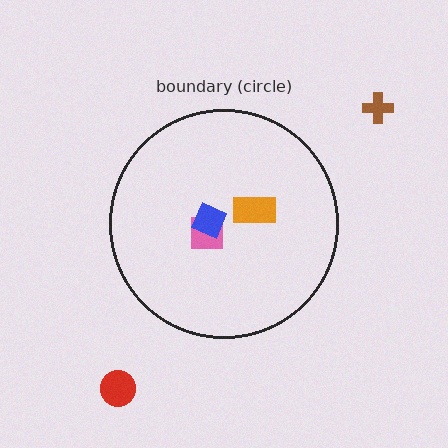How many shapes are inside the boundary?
3 inside, 2 outside.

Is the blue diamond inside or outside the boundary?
Inside.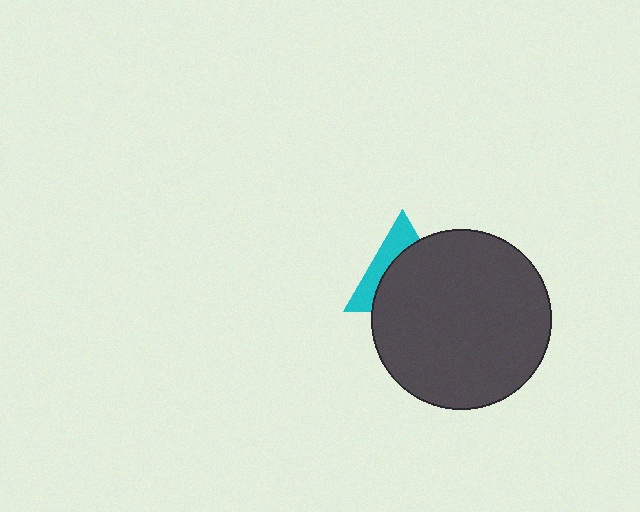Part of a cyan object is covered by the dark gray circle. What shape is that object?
It is a triangle.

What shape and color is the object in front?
The object in front is a dark gray circle.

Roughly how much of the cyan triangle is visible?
A small part of it is visible (roughly 36%).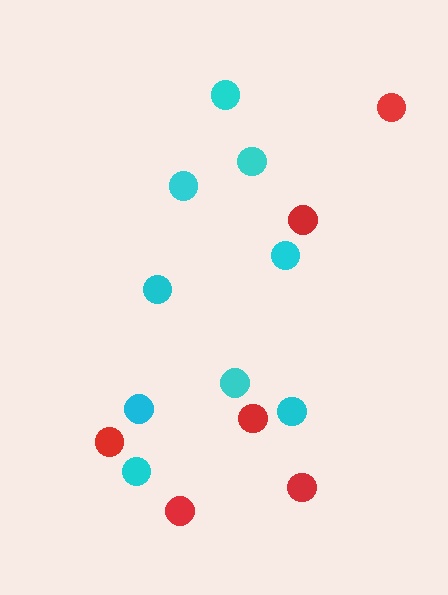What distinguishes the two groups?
There are 2 groups: one group of red circles (6) and one group of cyan circles (9).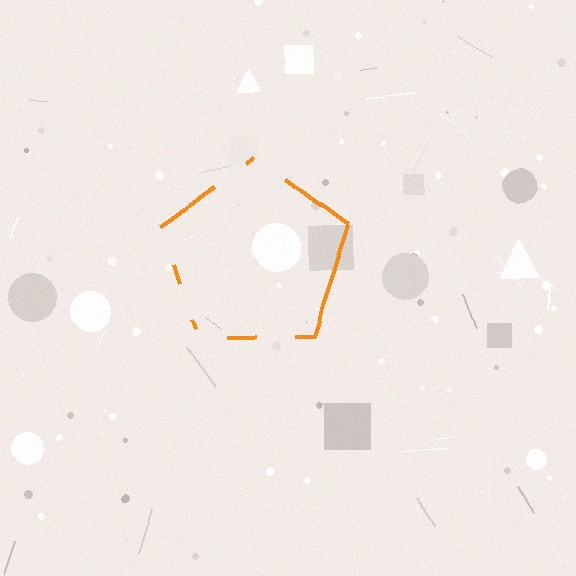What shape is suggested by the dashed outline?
The dashed outline suggests a pentagon.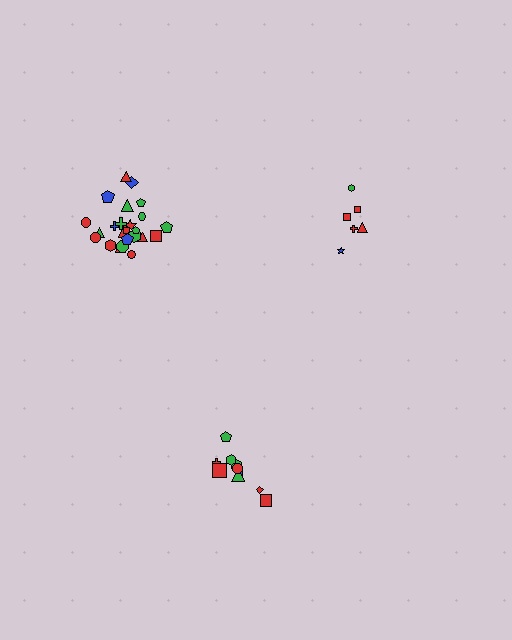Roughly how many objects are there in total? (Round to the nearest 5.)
Roughly 40 objects in total.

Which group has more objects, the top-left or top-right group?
The top-left group.